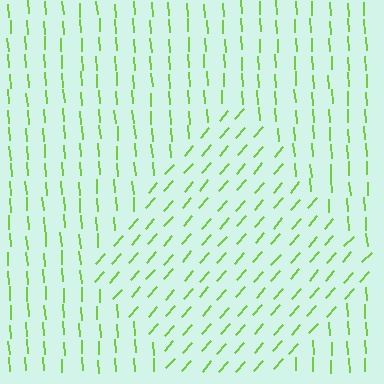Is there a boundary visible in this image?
Yes, there is a texture boundary formed by a change in line orientation.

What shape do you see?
I see a diamond.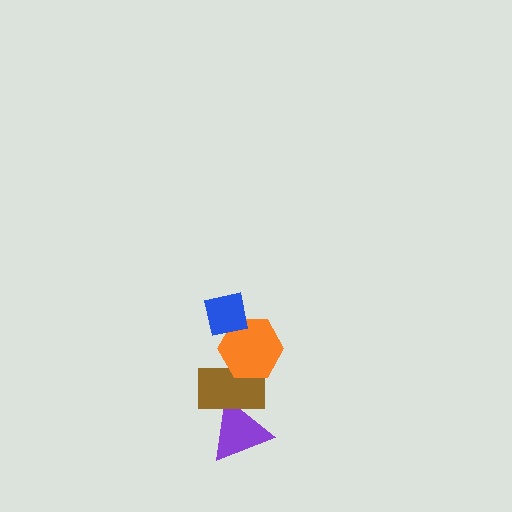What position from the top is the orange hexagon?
The orange hexagon is 2nd from the top.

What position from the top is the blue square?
The blue square is 1st from the top.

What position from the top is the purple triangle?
The purple triangle is 4th from the top.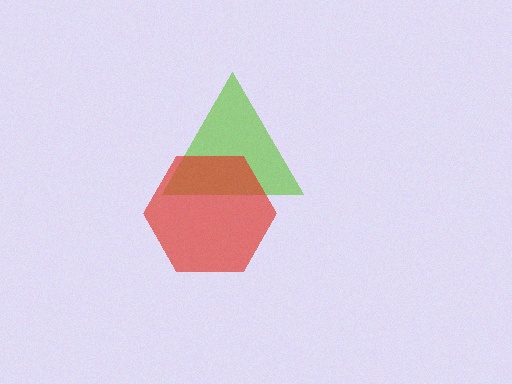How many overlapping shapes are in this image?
There are 2 overlapping shapes in the image.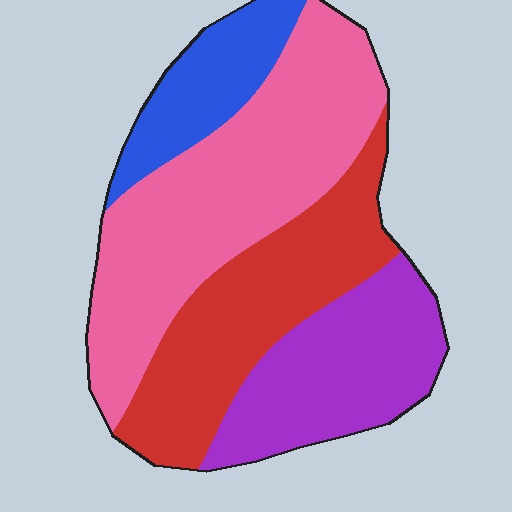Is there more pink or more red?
Pink.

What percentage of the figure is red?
Red takes up about one quarter (1/4) of the figure.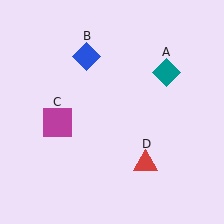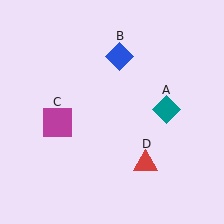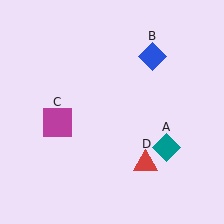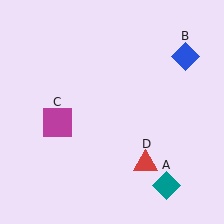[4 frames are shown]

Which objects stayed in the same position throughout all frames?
Magenta square (object C) and red triangle (object D) remained stationary.